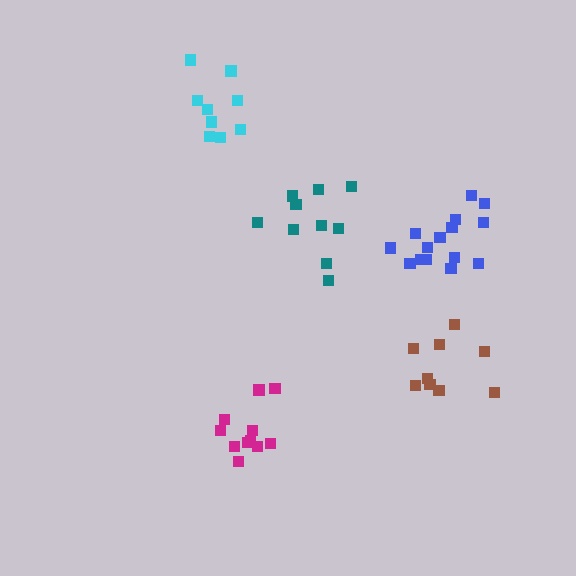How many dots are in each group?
Group 1: 11 dots, Group 2: 9 dots, Group 3: 9 dots, Group 4: 10 dots, Group 5: 15 dots (54 total).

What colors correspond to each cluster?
The clusters are colored: magenta, brown, cyan, teal, blue.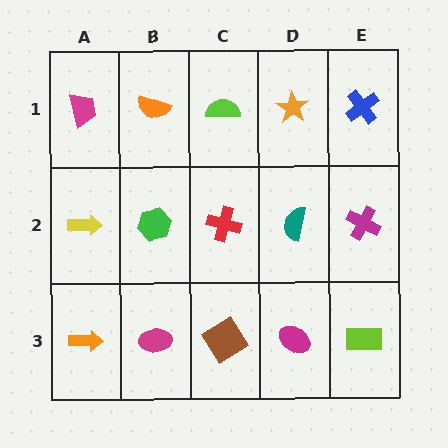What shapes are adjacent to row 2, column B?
An orange semicircle (row 1, column B), a magenta ellipse (row 3, column B), a yellow arrow (row 2, column A), a red cross (row 2, column C).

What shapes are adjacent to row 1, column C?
A red cross (row 2, column C), an orange semicircle (row 1, column B), an orange star (row 1, column D).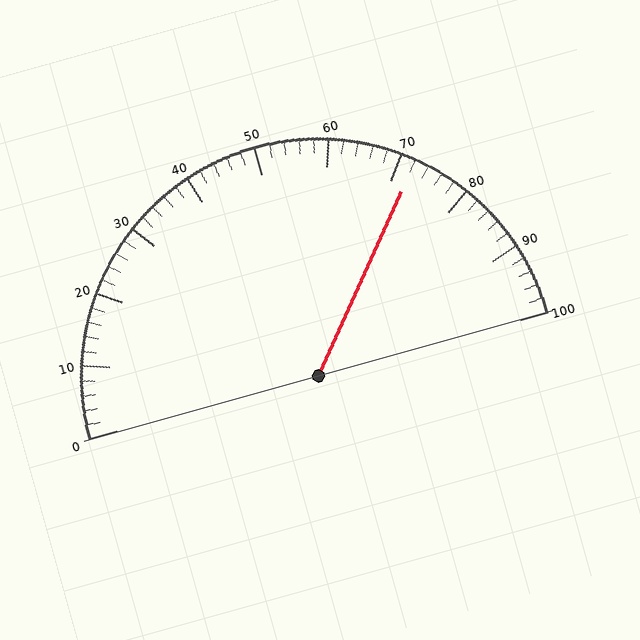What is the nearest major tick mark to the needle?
The nearest major tick mark is 70.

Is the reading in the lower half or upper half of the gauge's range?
The reading is in the upper half of the range (0 to 100).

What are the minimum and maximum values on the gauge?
The gauge ranges from 0 to 100.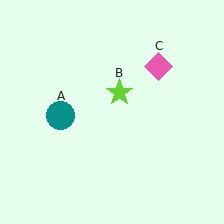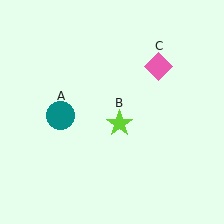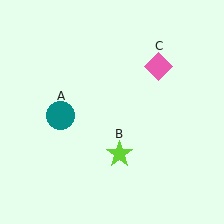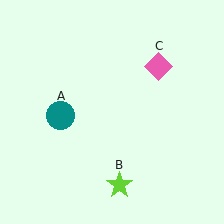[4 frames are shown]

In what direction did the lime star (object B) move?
The lime star (object B) moved down.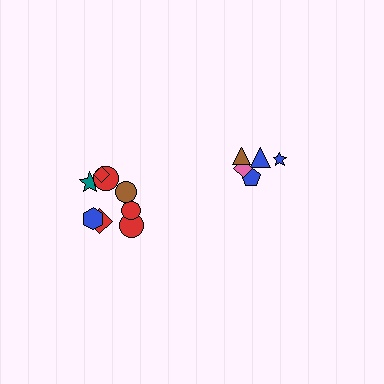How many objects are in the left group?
There are 8 objects.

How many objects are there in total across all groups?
There are 13 objects.